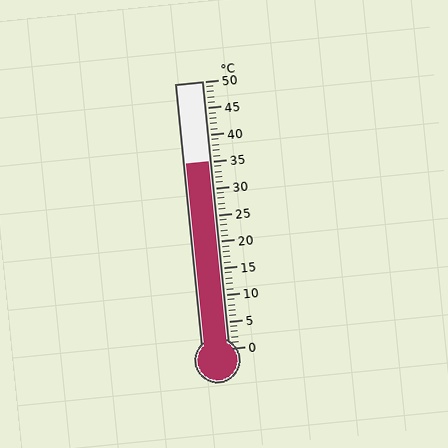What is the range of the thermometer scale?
The thermometer scale ranges from 0°C to 50°C.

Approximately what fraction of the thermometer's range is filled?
The thermometer is filled to approximately 70% of its range.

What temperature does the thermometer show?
The thermometer shows approximately 35°C.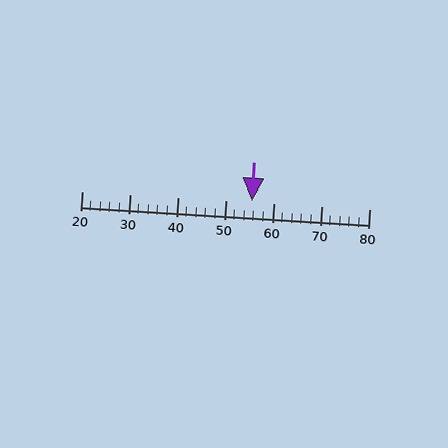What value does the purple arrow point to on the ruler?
The purple arrow points to approximately 56.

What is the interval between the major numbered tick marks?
The major tick marks are spaced 10 units apart.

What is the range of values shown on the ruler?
The ruler shows values from 20 to 80.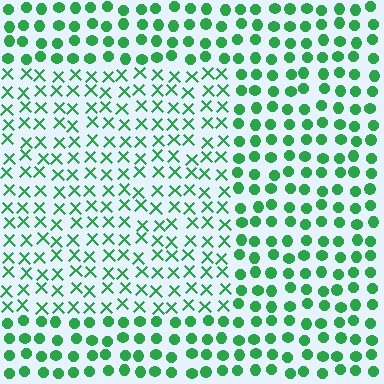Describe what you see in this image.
The image is filled with small green elements arranged in a uniform grid. A rectangle-shaped region contains X marks, while the surrounding area contains circles. The boundary is defined purely by the change in element shape.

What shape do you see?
I see a rectangle.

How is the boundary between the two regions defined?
The boundary is defined by a change in element shape: X marks inside vs. circles outside. All elements share the same color and spacing.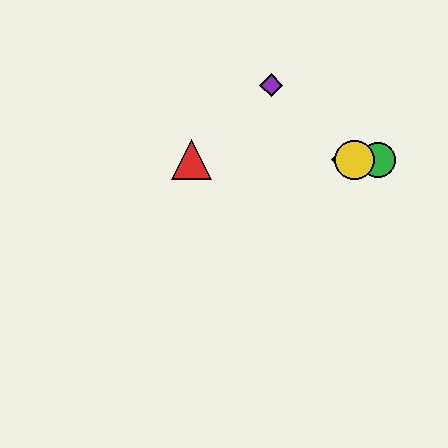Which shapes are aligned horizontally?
The red triangle, the blue diamond, the green circle, the yellow circle are aligned horizontally.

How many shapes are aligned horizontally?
4 shapes (the red triangle, the blue diamond, the green circle, the yellow circle) are aligned horizontally.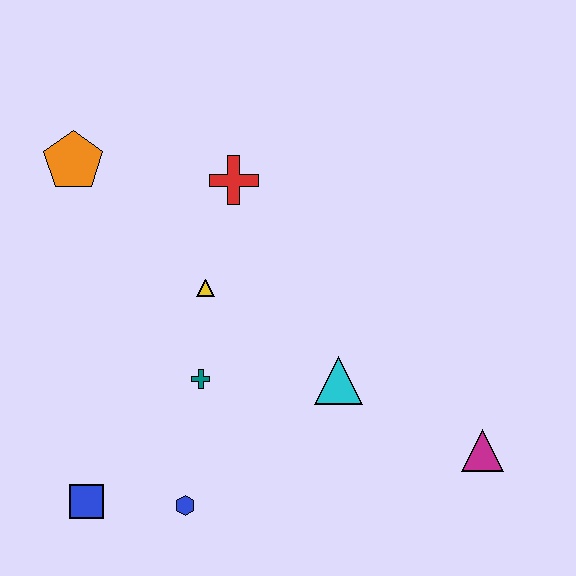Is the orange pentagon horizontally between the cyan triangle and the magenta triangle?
No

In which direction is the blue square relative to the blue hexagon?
The blue square is to the left of the blue hexagon.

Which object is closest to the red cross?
The yellow triangle is closest to the red cross.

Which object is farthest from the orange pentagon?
The magenta triangle is farthest from the orange pentagon.